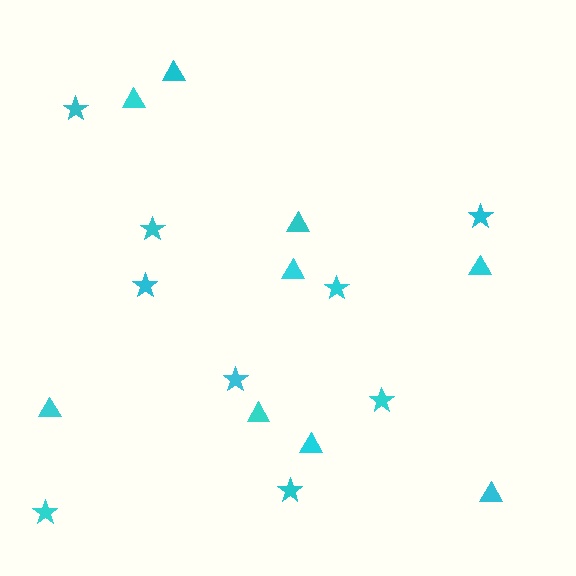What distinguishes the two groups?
There are 2 groups: one group of stars (9) and one group of triangles (9).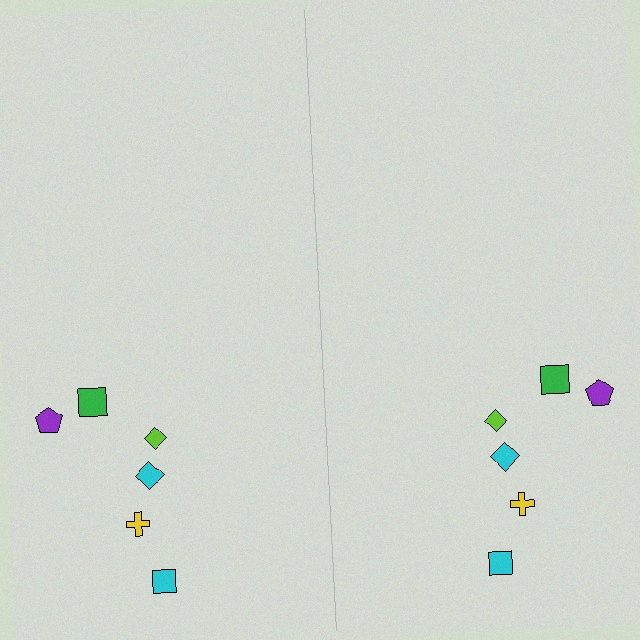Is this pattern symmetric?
Yes, this pattern has bilateral (reflection) symmetry.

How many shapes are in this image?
There are 12 shapes in this image.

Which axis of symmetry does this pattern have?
The pattern has a vertical axis of symmetry running through the center of the image.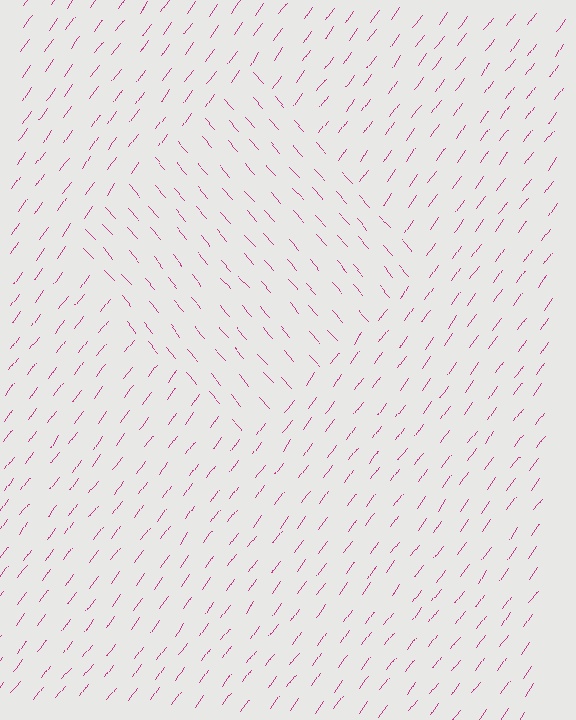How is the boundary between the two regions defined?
The boundary is defined purely by a change in line orientation (approximately 77 degrees difference). All lines are the same color and thickness.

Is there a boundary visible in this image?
Yes, there is a texture boundary formed by a change in line orientation.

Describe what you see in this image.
The image is filled with small magenta line segments. A diamond region in the image has lines oriented differently from the surrounding lines, creating a visible texture boundary.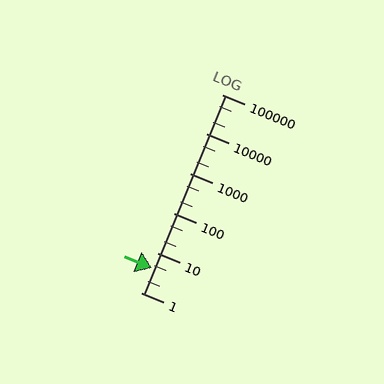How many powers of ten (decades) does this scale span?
The scale spans 5 decades, from 1 to 100000.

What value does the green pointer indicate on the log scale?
The pointer indicates approximately 4.2.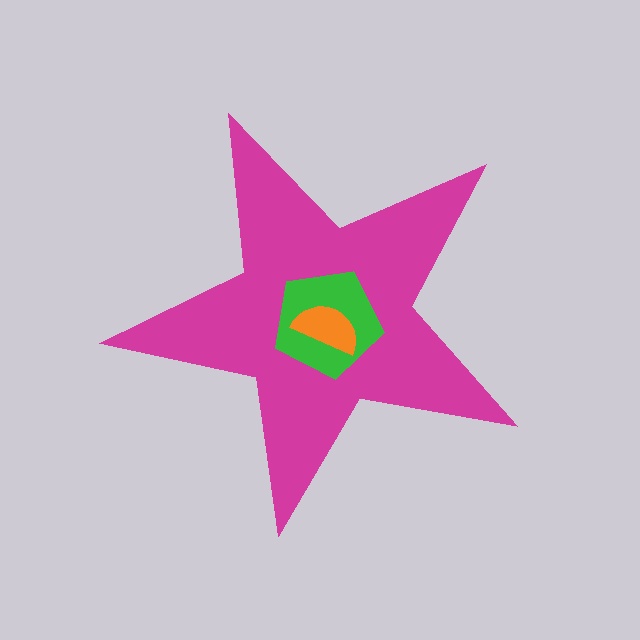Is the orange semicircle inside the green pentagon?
Yes.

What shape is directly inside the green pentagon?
The orange semicircle.